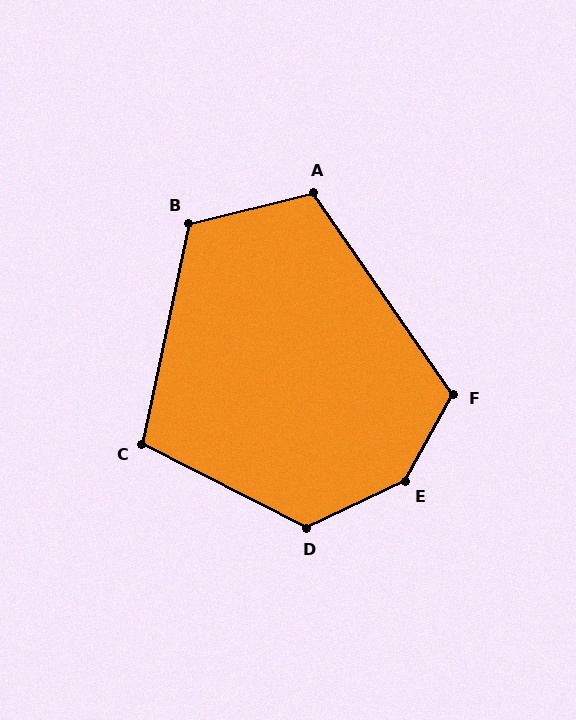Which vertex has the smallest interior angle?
C, at approximately 105 degrees.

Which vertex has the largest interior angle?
E, at approximately 144 degrees.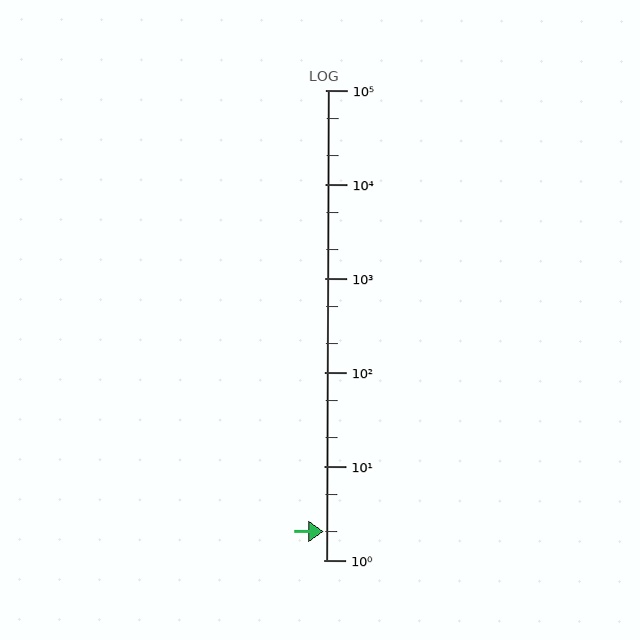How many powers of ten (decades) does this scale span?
The scale spans 5 decades, from 1 to 100000.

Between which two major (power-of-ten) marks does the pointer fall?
The pointer is between 1 and 10.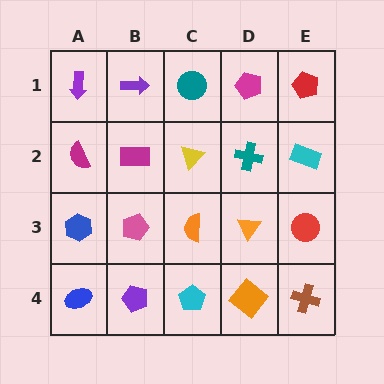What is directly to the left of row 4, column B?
A blue ellipse.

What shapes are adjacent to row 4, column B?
A pink pentagon (row 3, column B), a blue ellipse (row 4, column A), a cyan pentagon (row 4, column C).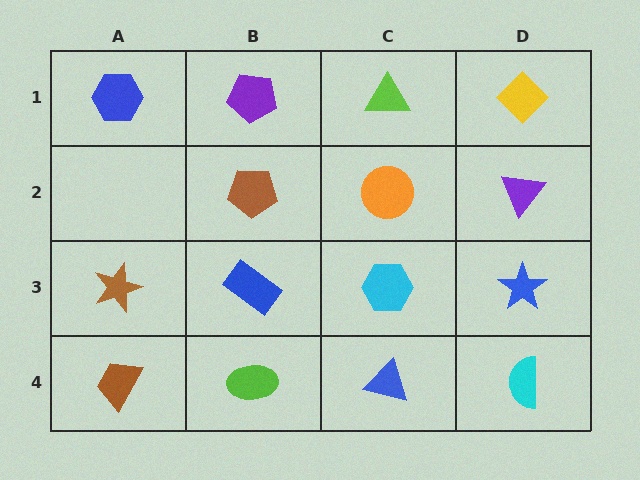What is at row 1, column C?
A lime triangle.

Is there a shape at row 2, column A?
No, that cell is empty.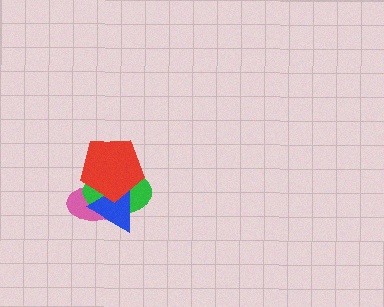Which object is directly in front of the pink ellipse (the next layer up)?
The green ellipse is directly in front of the pink ellipse.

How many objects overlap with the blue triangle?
3 objects overlap with the blue triangle.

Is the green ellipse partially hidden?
Yes, it is partially covered by another shape.